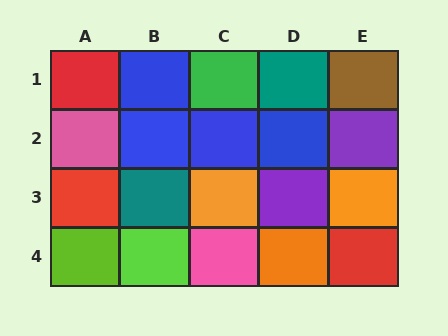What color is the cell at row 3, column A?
Red.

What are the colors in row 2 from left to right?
Pink, blue, blue, blue, purple.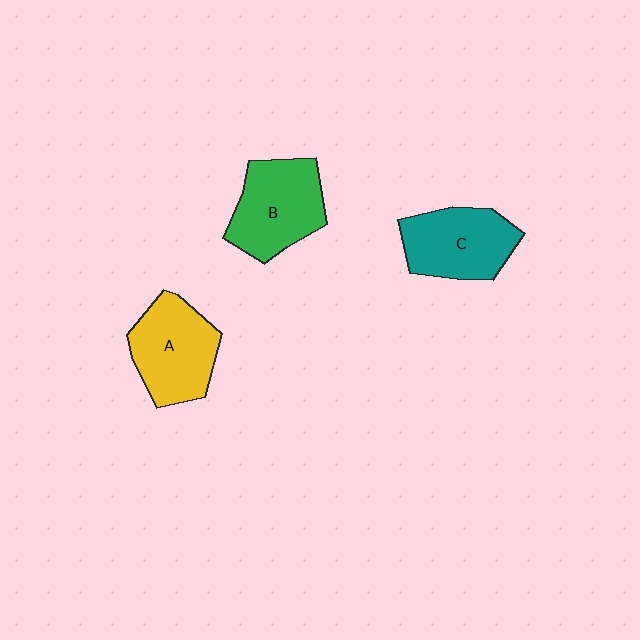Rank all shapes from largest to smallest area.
From largest to smallest: B (green), A (yellow), C (teal).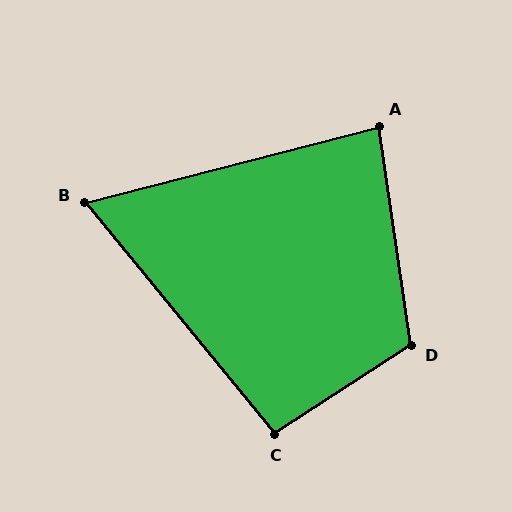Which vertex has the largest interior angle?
D, at approximately 115 degrees.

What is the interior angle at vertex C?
Approximately 96 degrees (obtuse).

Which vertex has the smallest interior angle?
B, at approximately 65 degrees.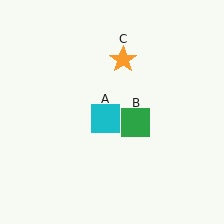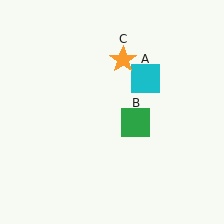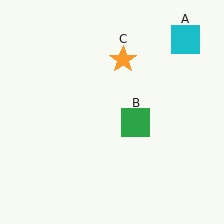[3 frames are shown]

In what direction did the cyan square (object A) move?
The cyan square (object A) moved up and to the right.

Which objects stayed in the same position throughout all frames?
Green square (object B) and orange star (object C) remained stationary.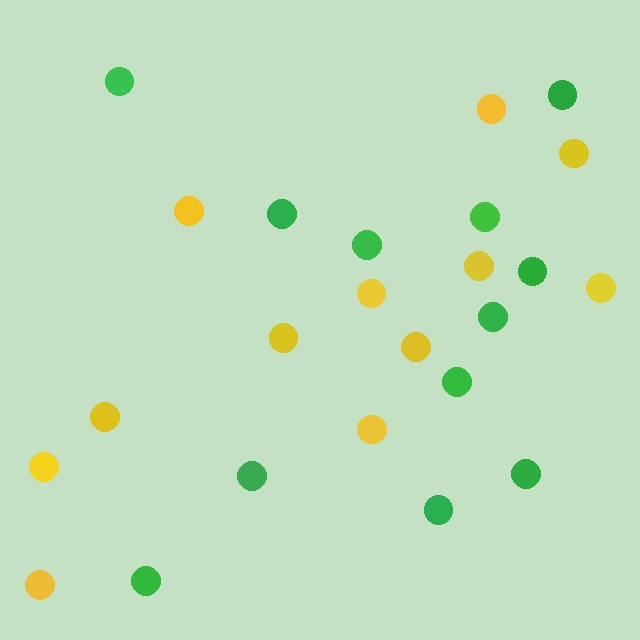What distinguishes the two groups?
There are 2 groups: one group of green circles (12) and one group of yellow circles (12).